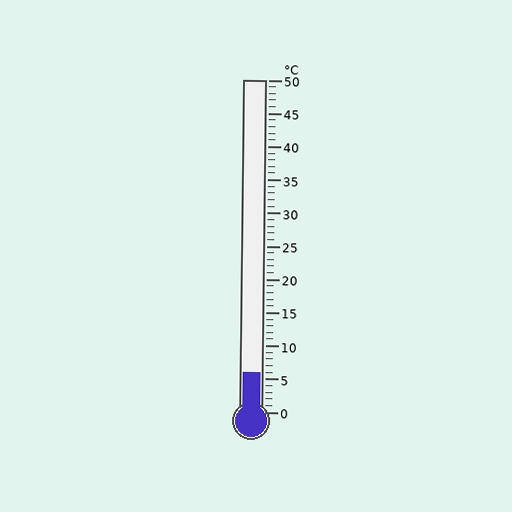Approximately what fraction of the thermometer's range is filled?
The thermometer is filled to approximately 10% of its range.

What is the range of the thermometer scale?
The thermometer scale ranges from 0°C to 50°C.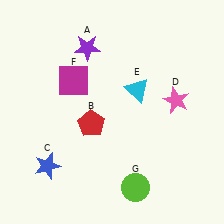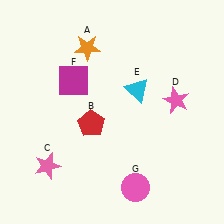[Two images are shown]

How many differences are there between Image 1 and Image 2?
There are 3 differences between the two images.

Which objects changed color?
A changed from purple to orange. C changed from blue to pink. G changed from lime to pink.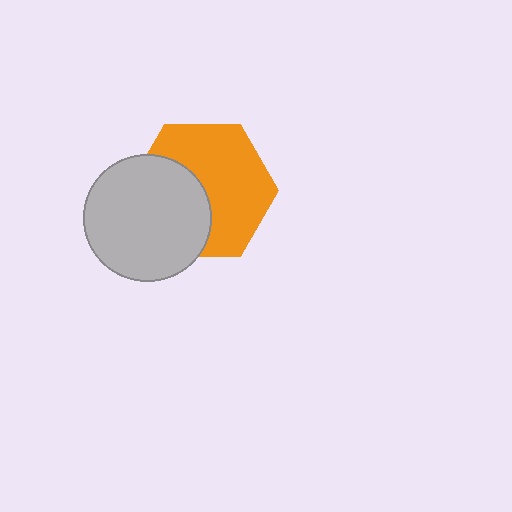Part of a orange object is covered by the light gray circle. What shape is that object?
It is a hexagon.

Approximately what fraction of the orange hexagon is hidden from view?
Roughly 40% of the orange hexagon is hidden behind the light gray circle.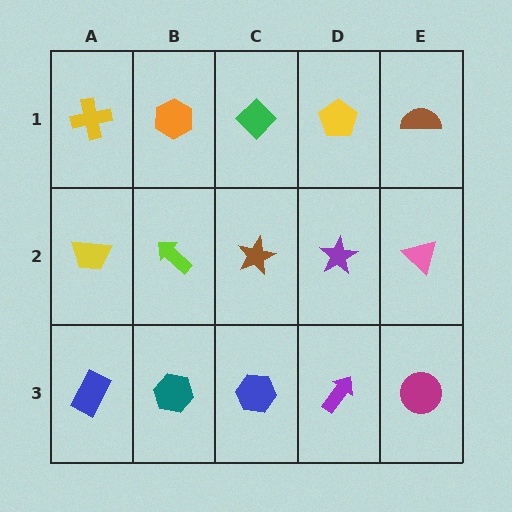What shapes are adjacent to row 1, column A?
A yellow trapezoid (row 2, column A), an orange hexagon (row 1, column B).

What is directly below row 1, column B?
A lime arrow.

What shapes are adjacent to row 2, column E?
A brown semicircle (row 1, column E), a magenta circle (row 3, column E), a purple star (row 2, column D).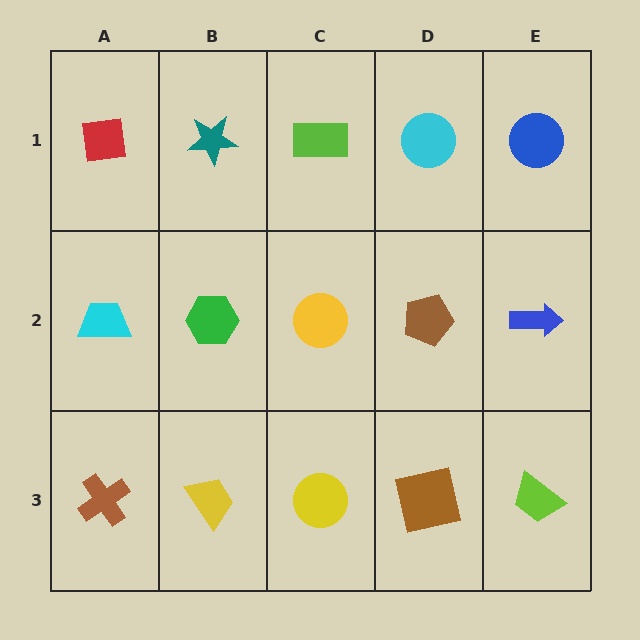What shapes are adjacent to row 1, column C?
A yellow circle (row 2, column C), a teal star (row 1, column B), a cyan circle (row 1, column D).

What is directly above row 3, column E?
A blue arrow.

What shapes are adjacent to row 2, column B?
A teal star (row 1, column B), a yellow trapezoid (row 3, column B), a cyan trapezoid (row 2, column A), a yellow circle (row 2, column C).